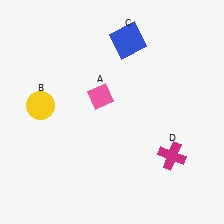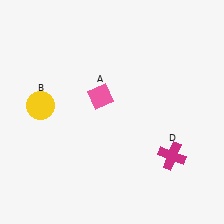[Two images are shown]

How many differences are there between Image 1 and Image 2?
There is 1 difference between the two images.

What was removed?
The blue square (C) was removed in Image 2.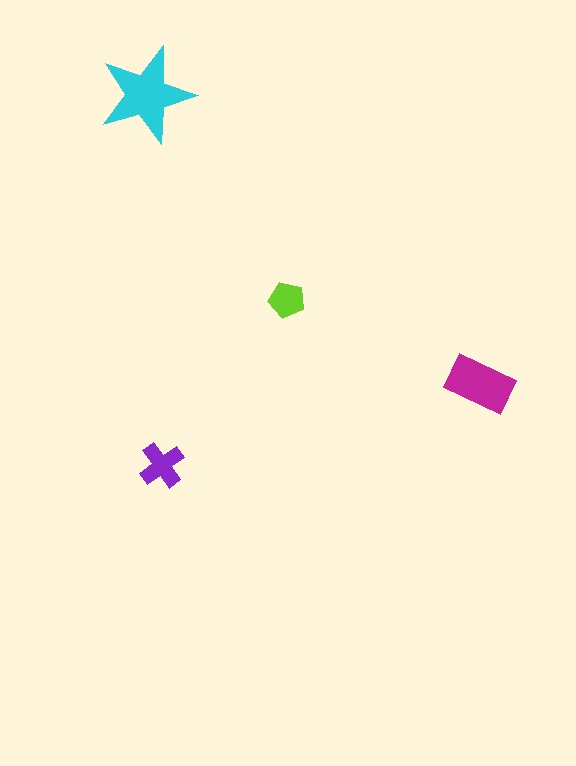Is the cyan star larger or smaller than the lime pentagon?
Larger.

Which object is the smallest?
The lime pentagon.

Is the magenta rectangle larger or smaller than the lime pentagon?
Larger.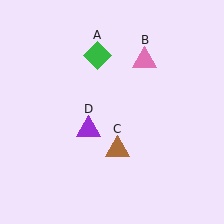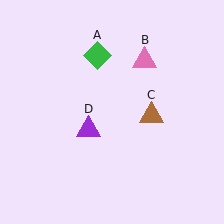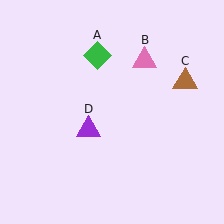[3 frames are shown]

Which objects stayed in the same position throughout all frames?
Green diamond (object A) and pink triangle (object B) and purple triangle (object D) remained stationary.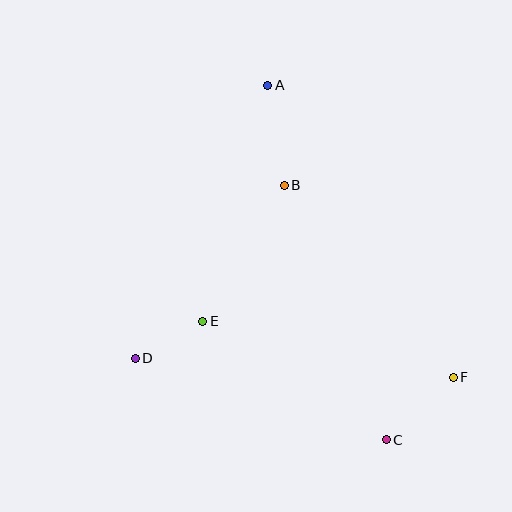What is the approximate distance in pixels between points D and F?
The distance between D and F is approximately 319 pixels.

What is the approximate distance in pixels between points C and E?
The distance between C and E is approximately 218 pixels.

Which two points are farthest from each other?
Points A and C are farthest from each other.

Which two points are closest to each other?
Points D and E are closest to each other.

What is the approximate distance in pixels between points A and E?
The distance between A and E is approximately 245 pixels.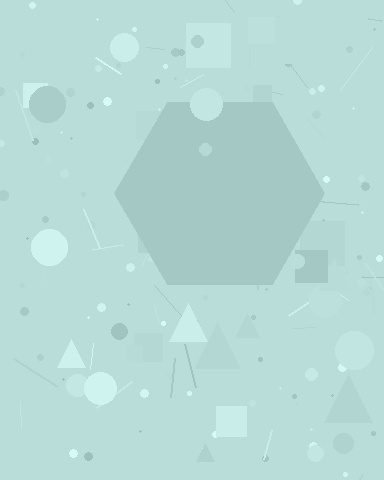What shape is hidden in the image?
A hexagon is hidden in the image.